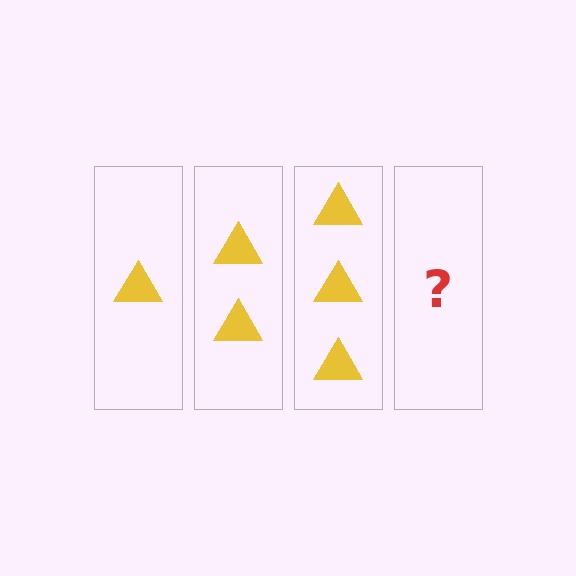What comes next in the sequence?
The next element should be 4 triangles.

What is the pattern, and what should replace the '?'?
The pattern is that each step adds one more triangle. The '?' should be 4 triangles.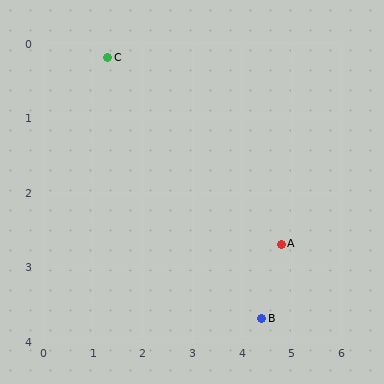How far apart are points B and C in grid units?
Points B and C are about 4.7 grid units apart.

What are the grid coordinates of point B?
Point B is at approximately (4.4, 3.7).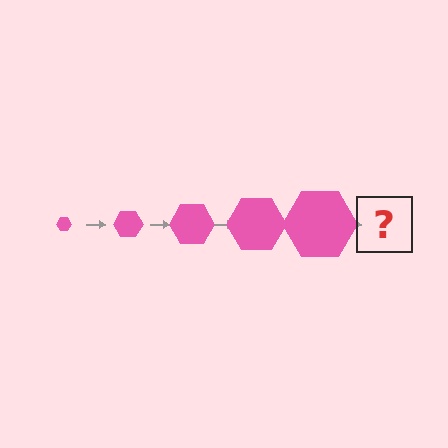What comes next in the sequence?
The next element should be a pink hexagon, larger than the previous one.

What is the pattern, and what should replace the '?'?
The pattern is that the hexagon gets progressively larger each step. The '?' should be a pink hexagon, larger than the previous one.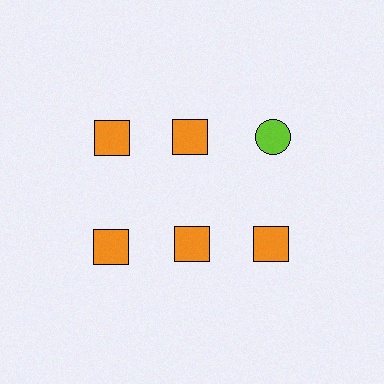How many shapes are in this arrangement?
There are 6 shapes arranged in a grid pattern.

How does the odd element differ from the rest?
It differs in both color (lime instead of orange) and shape (circle instead of square).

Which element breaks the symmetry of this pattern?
The lime circle in the top row, center column breaks the symmetry. All other shapes are orange squares.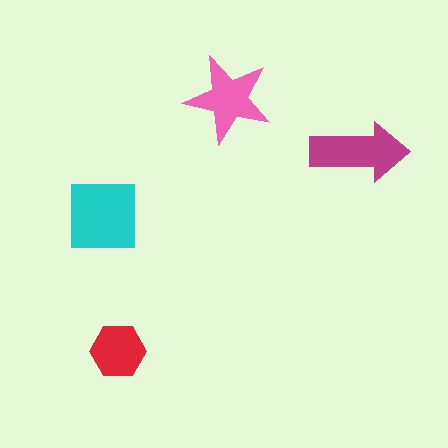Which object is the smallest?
The red hexagon.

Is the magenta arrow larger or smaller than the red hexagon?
Larger.